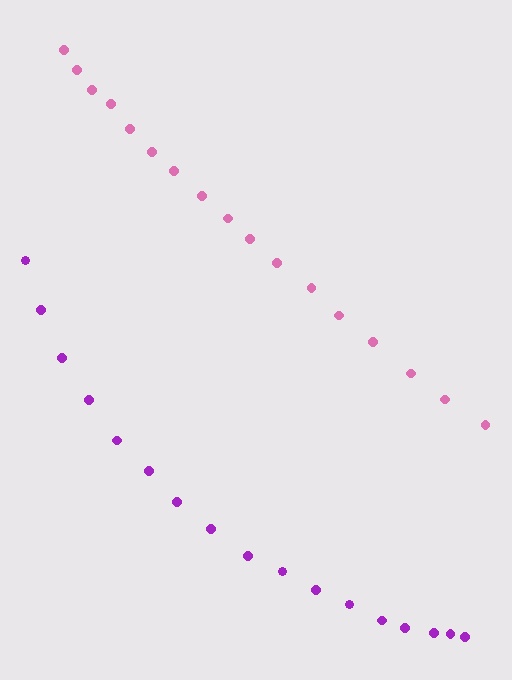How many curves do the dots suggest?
There are 2 distinct paths.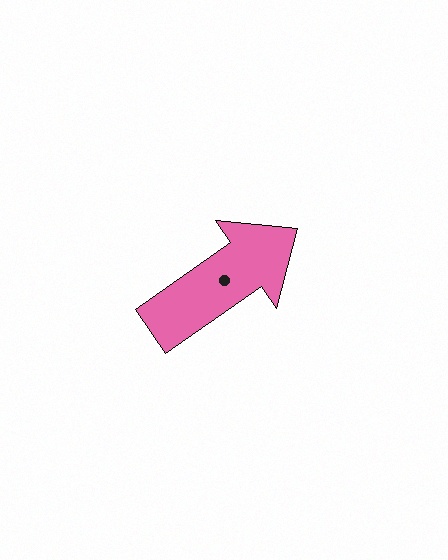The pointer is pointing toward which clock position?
Roughly 2 o'clock.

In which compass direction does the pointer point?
Northeast.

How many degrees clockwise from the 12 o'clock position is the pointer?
Approximately 55 degrees.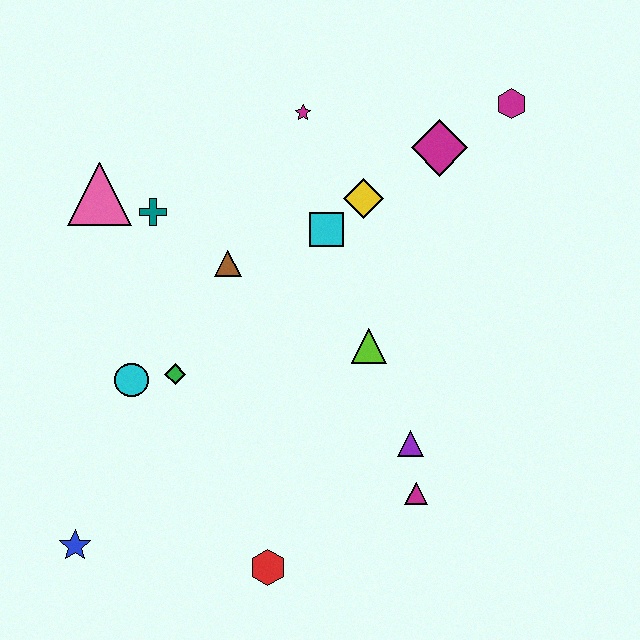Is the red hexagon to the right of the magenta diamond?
No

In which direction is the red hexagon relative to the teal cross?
The red hexagon is below the teal cross.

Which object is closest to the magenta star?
The yellow diamond is closest to the magenta star.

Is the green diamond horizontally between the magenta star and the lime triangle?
No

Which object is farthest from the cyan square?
The blue star is farthest from the cyan square.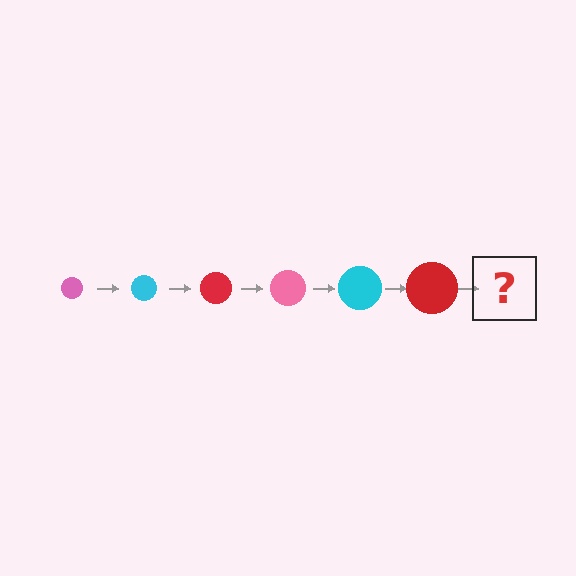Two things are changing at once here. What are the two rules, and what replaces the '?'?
The two rules are that the circle grows larger each step and the color cycles through pink, cyan, and red. The '?' should be a pink circle, larger than the previous one.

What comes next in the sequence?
The next element should be a pink circle, larger than the previous one.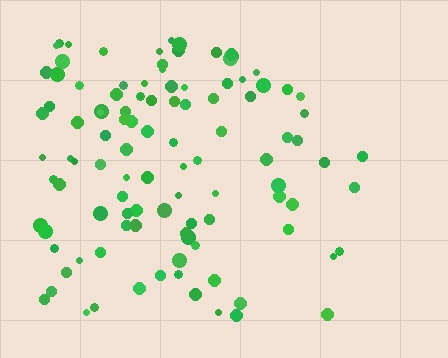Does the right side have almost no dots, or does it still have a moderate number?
Still a moderate number, just noticeably fewer than the left.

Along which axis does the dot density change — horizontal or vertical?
Horizontal.